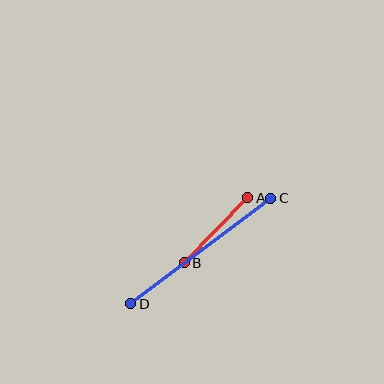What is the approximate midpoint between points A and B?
The midpoint is at approximately (216, 230) pixels.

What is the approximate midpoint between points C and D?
The midpoint is at approximately (201, 251) pixels.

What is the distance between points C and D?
The distance is approximately 175 pixels.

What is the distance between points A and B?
The distance is approximately 91 pixels.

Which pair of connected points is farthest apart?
Points C and D are farthest apart.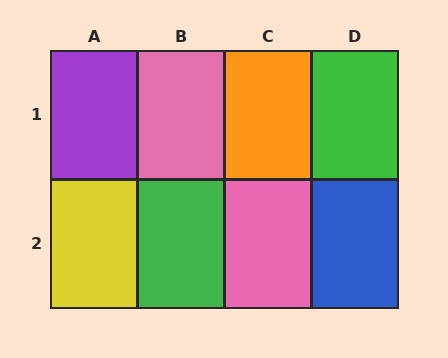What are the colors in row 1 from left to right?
Purple, pink, orange, green.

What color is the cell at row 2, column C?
Pink.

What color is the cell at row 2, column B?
Green.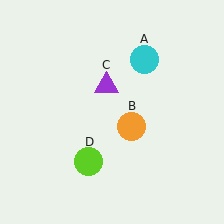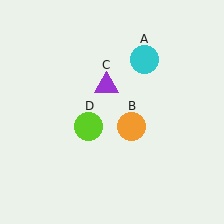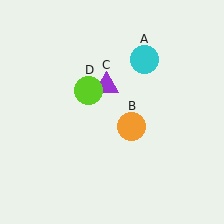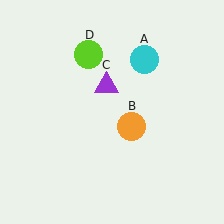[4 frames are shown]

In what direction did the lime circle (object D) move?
The lime circle (object D) moved up.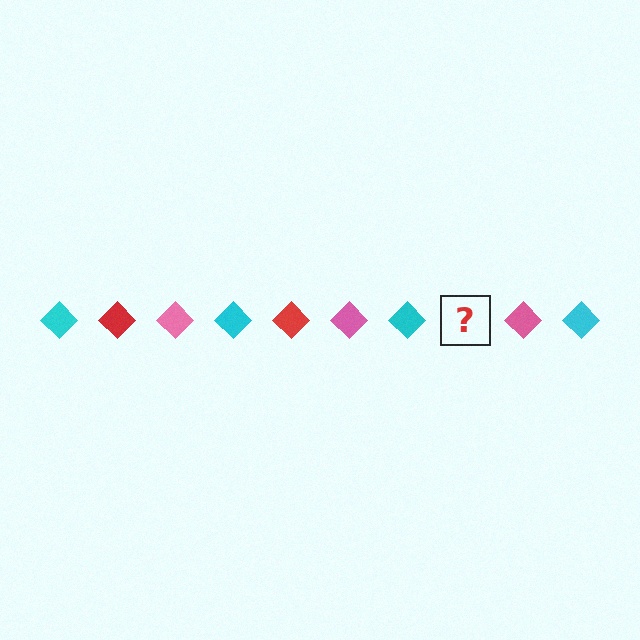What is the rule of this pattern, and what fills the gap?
The rule is that the pattern cycles through cyan, red, pink diamonds. The gap should be filled with a red diamond.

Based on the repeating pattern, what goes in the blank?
The blank should be a red diamond.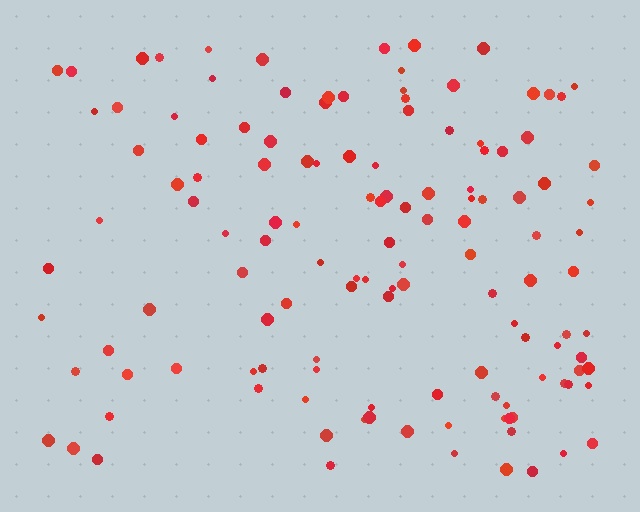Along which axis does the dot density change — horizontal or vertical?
Horizontal.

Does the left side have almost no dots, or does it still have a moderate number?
Still a moderate number, just noticeably fewer than the right.